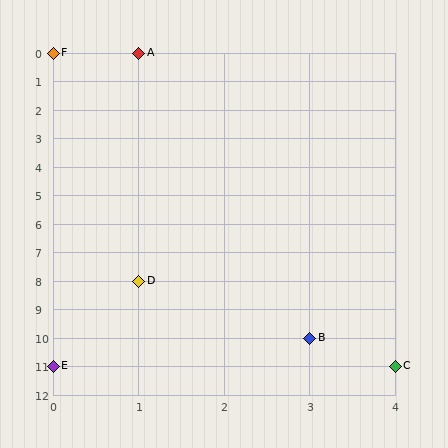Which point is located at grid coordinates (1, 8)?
Point D is at (1, 8).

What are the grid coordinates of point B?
Point B is at grid coordinates (3, 10).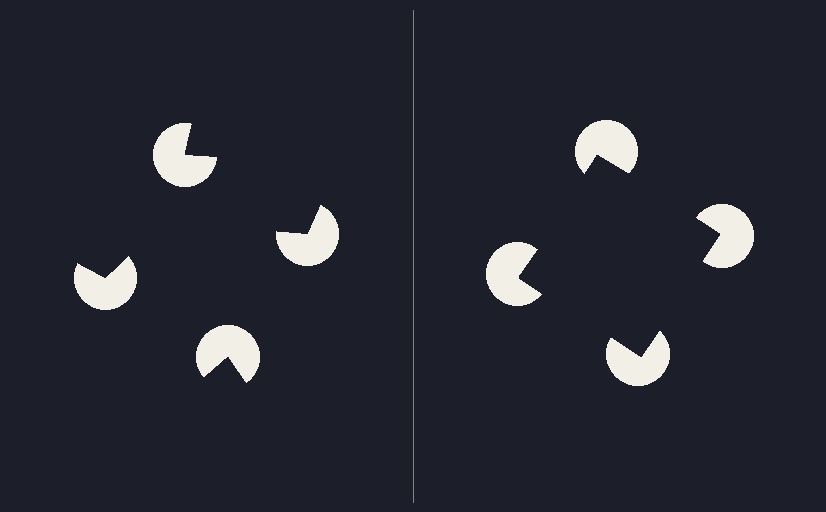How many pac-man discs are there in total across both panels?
8 — 4 on each side.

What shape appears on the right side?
An illusory square.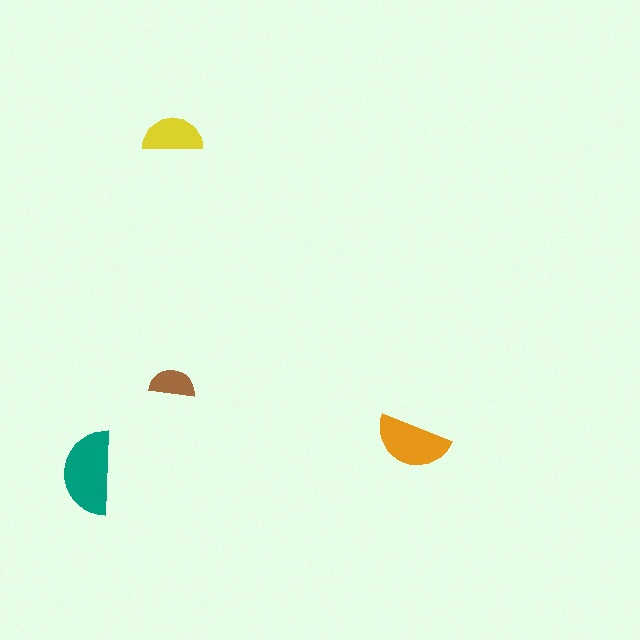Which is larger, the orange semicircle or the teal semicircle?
The teal one.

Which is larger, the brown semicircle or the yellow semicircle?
The yellow one.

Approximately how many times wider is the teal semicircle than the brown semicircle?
About 2 times wider.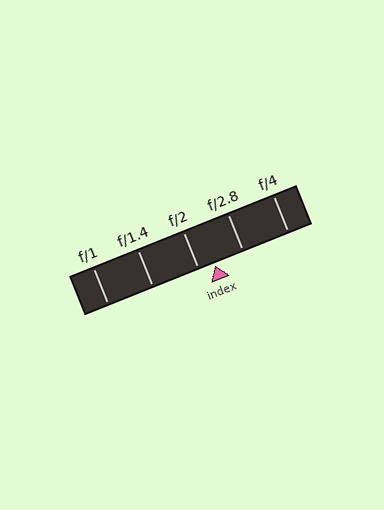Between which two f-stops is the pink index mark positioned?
The index mark is between f/2 and f/2.8.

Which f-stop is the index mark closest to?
The index mark is closest to f/2.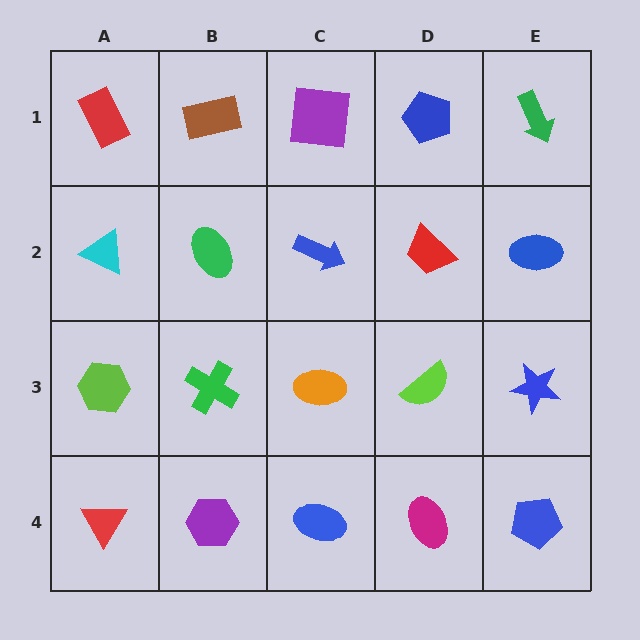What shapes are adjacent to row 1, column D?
A red trapezoid (row 2, column D), a purple square (row 1, column C), a green arrow (row 1, column E).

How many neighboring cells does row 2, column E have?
3.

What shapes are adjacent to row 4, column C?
An orange ellipse (row 3, column C), a purple hexagon (row 4, column B), a magenta ellipse (row 4, column D).